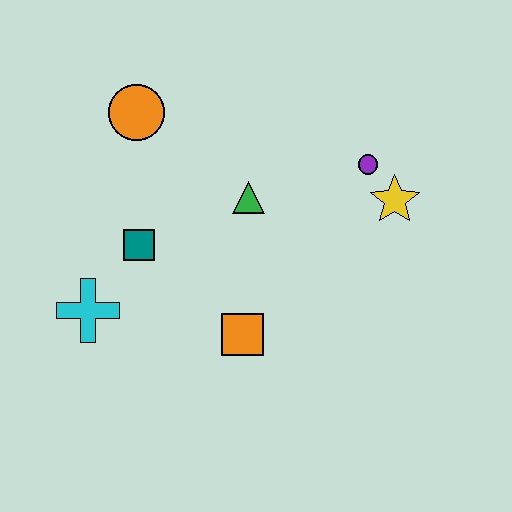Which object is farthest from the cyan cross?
The yellow star is farthest from the cyan cross.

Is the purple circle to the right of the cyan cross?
Yes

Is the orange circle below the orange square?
No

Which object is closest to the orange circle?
The teal square is closest to the orange circle.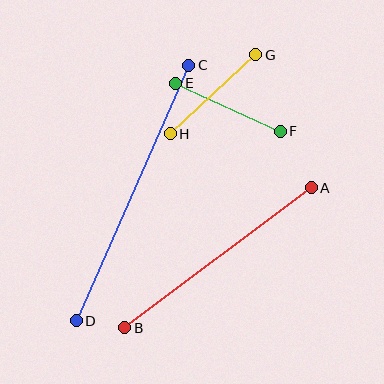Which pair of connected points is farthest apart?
Points C and D are farthest apart.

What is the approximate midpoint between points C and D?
The midpoint is at approximately (132, 193) pixels.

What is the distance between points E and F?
The distance is approximately 115 pixels.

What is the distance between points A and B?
The distance is approximately 233 pixels.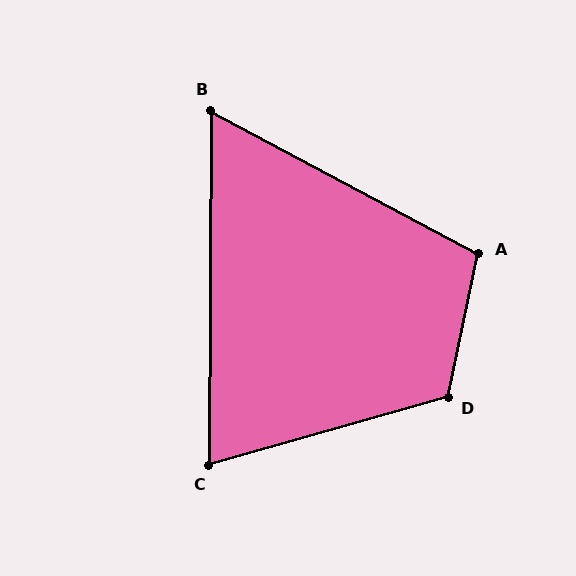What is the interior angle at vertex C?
Approximately 74 degrees (acute).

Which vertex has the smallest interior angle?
B, at approximately 62 degrees.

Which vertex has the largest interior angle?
D, at approximately 118 degrees.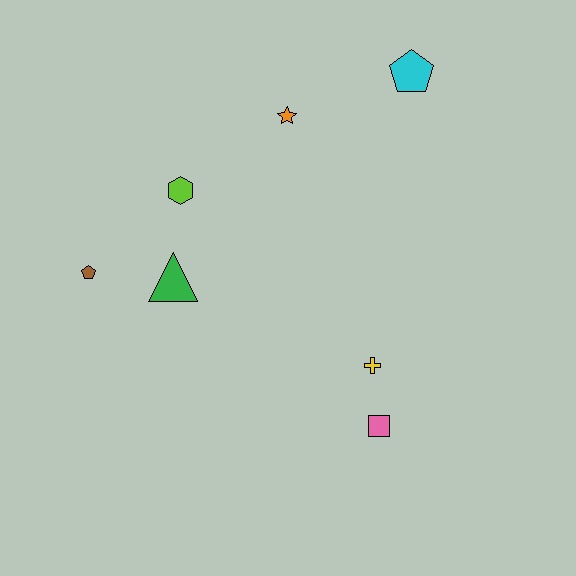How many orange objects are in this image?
There is 1 orange object.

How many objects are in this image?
There are 7 objects.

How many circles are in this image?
There are no circles.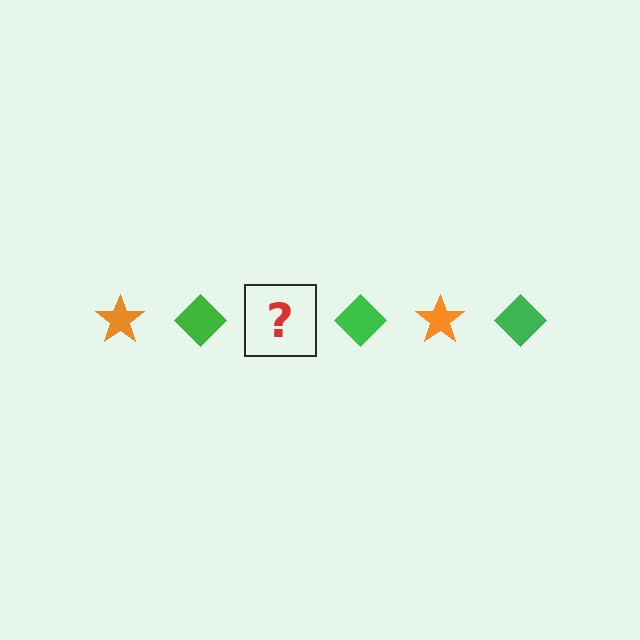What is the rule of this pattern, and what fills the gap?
The rule is that the pattern alternates between orange star and green diamond. The gap should be filled with an orange star.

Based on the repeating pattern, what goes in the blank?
The blank should be an orange star.